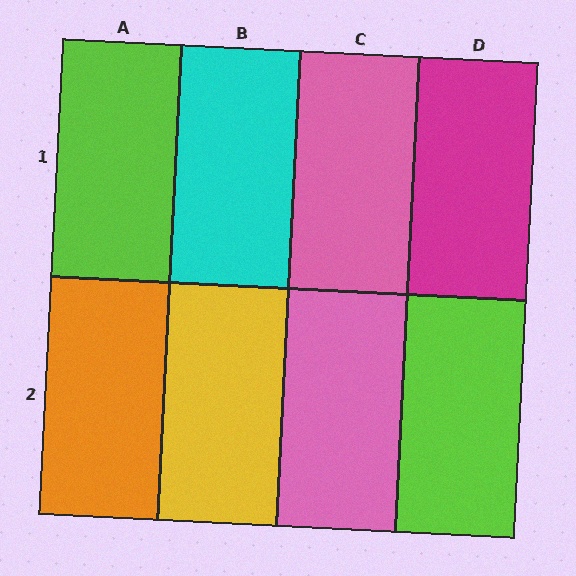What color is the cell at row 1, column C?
Pink.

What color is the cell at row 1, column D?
Magenta.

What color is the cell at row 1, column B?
Cyan.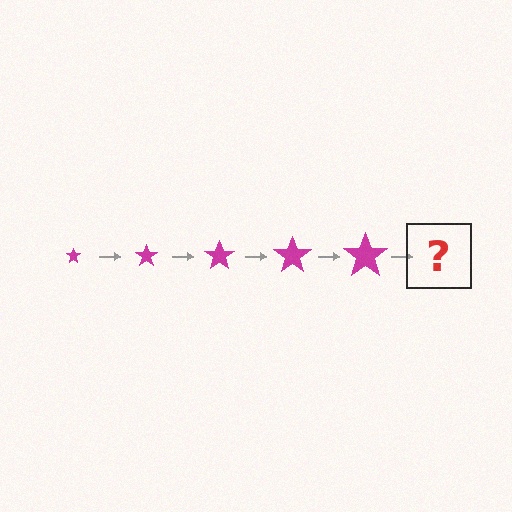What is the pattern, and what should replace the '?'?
The pattern is that the star gets progressively larger each step. The '?' should be a magenta star, larger than the previous one.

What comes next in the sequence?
The next element should be a magenta star, larger than the previous one.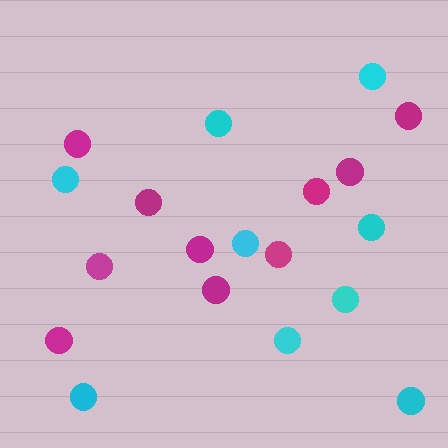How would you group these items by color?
There are 2 groups: one group of magenta circles (10) and one group of cyan circles (9).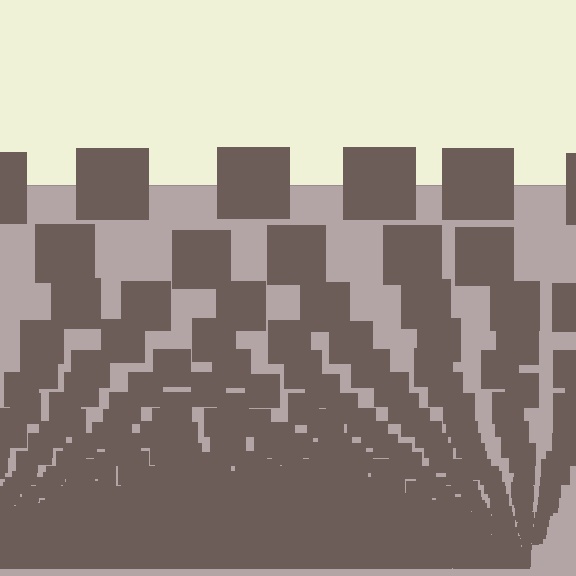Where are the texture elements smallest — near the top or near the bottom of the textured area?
Near the bottom.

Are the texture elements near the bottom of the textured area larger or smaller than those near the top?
Smaller. The gradient is inverted — elements near the bottom are smaller and denser.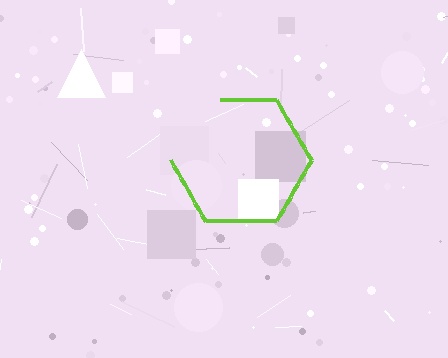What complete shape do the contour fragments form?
The contour fragments form a hexagon.